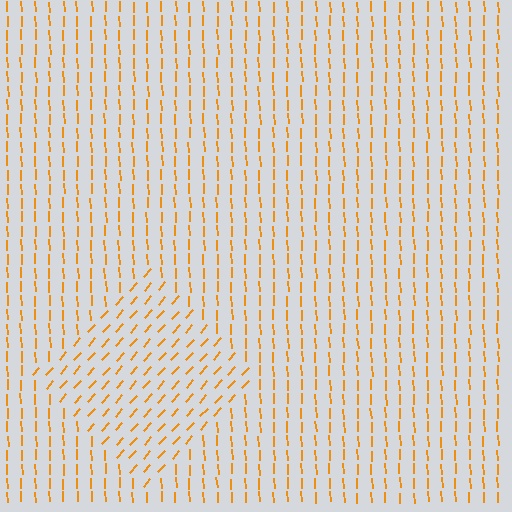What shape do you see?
I see a diamond.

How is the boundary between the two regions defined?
The boundary is defined purely by a change in line orientation (approximately 45 degrees difference). All lines are the same color and thickness.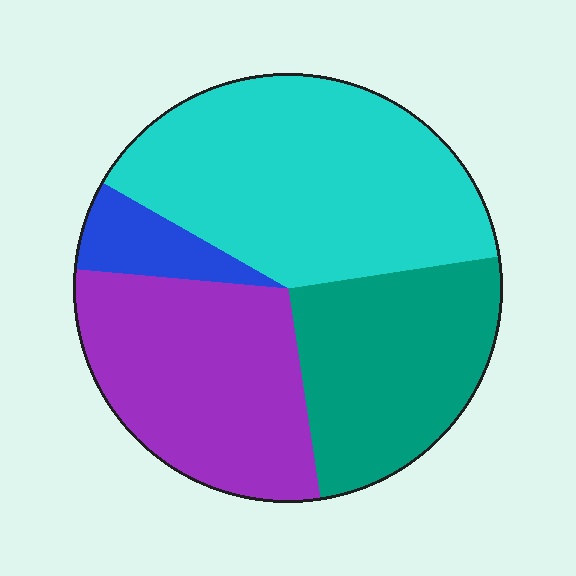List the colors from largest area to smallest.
From largest to smallest: cyan, purple, teal, blue.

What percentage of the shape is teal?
Teal takes up less than a quarter of the shape.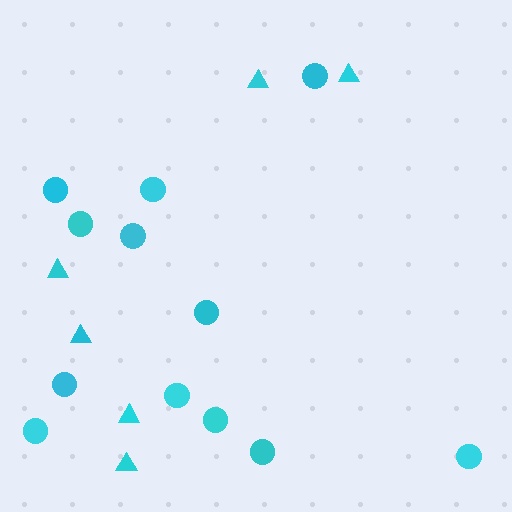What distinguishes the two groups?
There are 2 groups: one group of circles (12) and one group of triangles (6).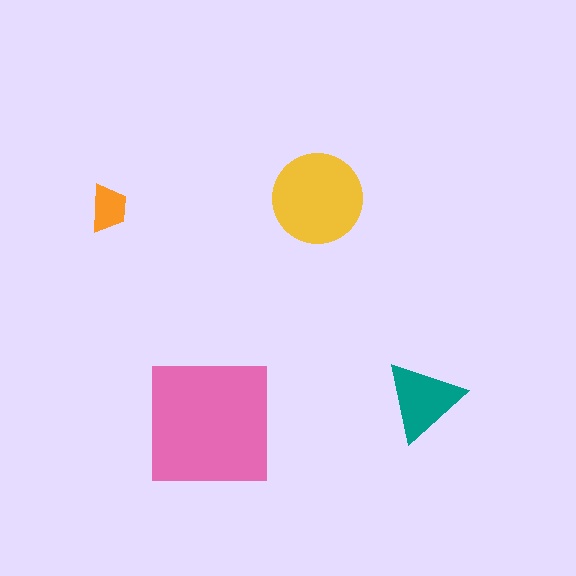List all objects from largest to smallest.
The pink square, the yellow circle, the teal triangle, the orange trapezoid.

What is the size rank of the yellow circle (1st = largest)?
2nd.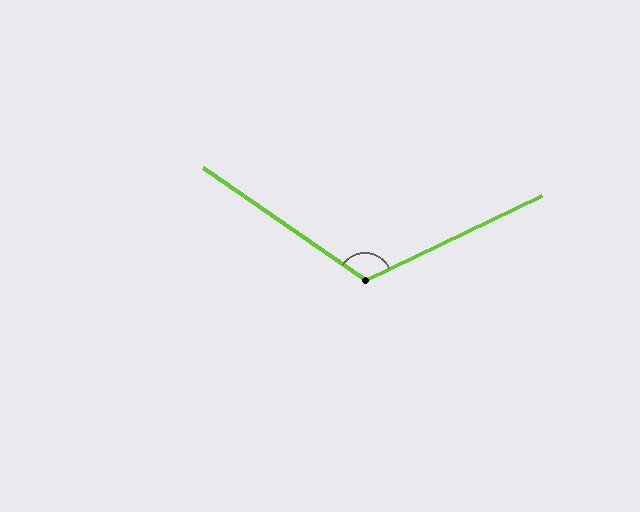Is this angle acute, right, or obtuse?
It is obtuse.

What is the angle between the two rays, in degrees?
Approximately 120 degrees.